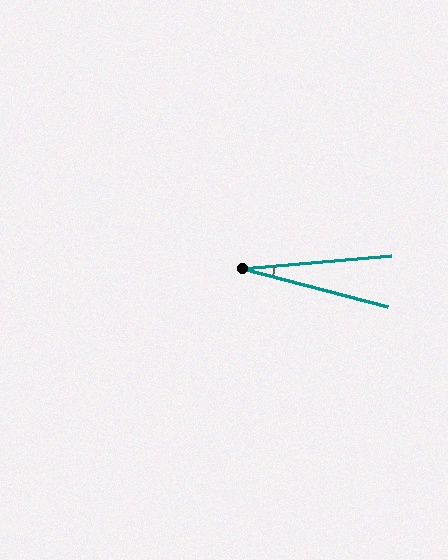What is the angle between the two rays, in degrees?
Approximately 20 degrees.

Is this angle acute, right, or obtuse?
It is acute.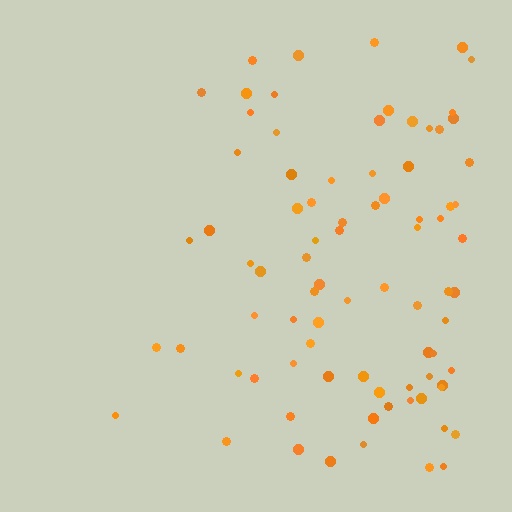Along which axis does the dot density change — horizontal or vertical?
Horizontal.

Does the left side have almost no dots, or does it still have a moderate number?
Still a moderate number, just noticeably fewer than the right.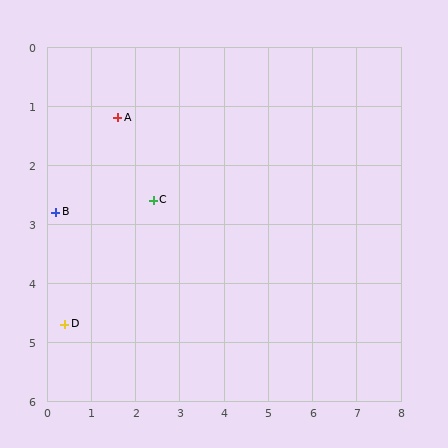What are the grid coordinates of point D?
Point D is at approximately (0.4, 4.7).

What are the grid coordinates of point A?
Point A is at approximately (1.6, 1.2).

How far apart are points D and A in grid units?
Points D and A are about 3.7 grid units apart.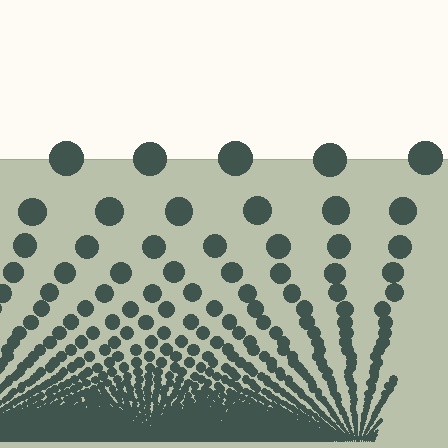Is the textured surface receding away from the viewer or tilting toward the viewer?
The surface appears to tilt toward the viewer. Texture elements get larger and sparser toward the top.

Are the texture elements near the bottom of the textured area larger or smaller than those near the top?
Smaller. The gradient is inverted — elements near the bottom are smaller and denser.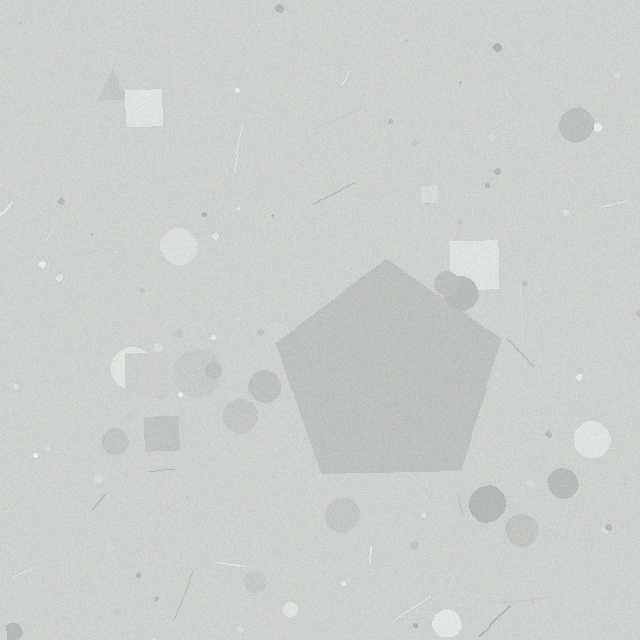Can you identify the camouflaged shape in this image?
The camouflaged shape is a pentagon.